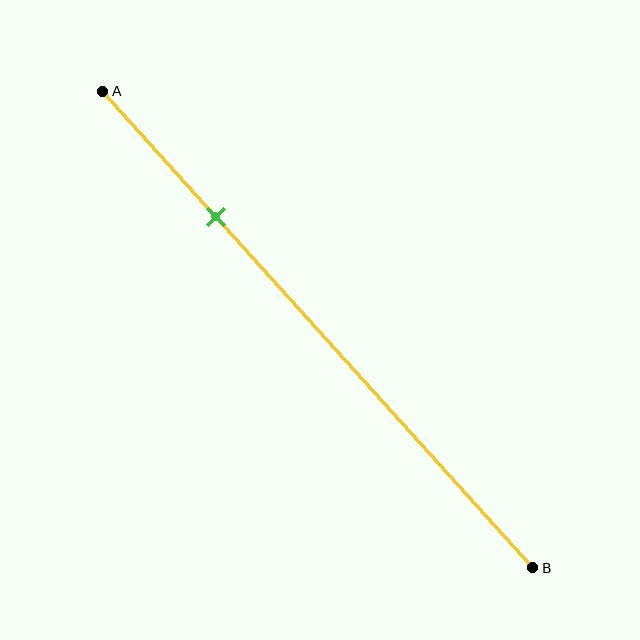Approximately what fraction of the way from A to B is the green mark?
The green mark is approximately 25% of the way from A to B.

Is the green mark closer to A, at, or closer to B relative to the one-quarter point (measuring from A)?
The green mark is approximately at the one-quarter point of segment AB.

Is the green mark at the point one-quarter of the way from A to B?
Yes, the mark is approximately at the one-quarter point.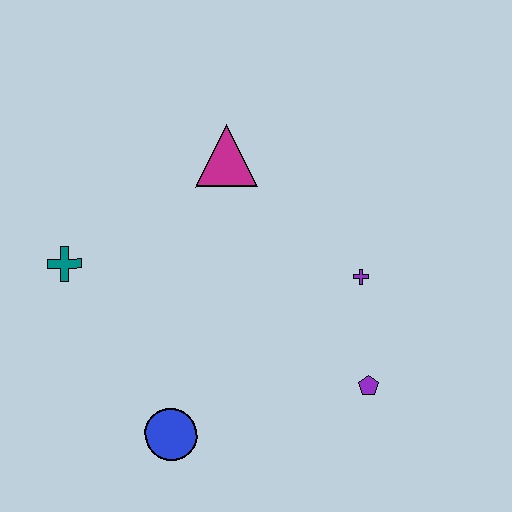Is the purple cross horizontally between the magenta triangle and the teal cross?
No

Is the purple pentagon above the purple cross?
No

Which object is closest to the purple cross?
The purple pentagon is closest to the purple cross.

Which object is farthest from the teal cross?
The purple pentagon is farthest from the teal cross.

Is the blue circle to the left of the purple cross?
Yes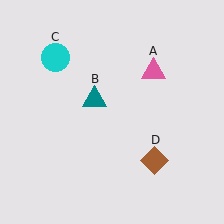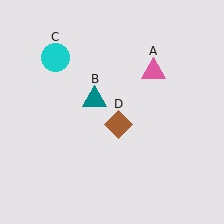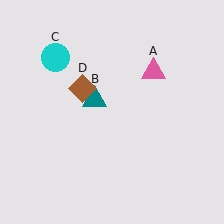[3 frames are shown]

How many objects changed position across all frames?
1 object changed position: brown diamond (object D).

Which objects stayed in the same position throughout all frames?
Pink triangle (object A) and teal triangle (object B) and cyan circle (object C) remained stationary.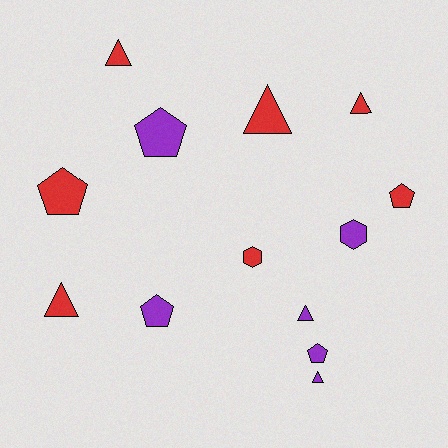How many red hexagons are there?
There is 1 red hexagon.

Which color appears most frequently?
Red, with 7 objects.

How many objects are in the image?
There are 13 objects.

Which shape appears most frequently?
Triangle, with 6 objects.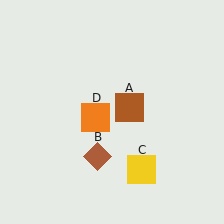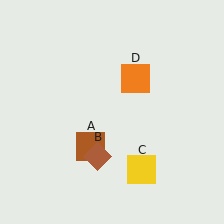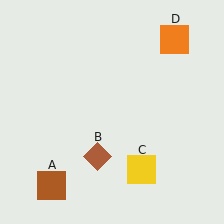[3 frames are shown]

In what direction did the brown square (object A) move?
The brown square (object A) moved down and to the left.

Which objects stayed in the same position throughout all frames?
Brown diamond (object B) and yellow square (object C) remained stationary.